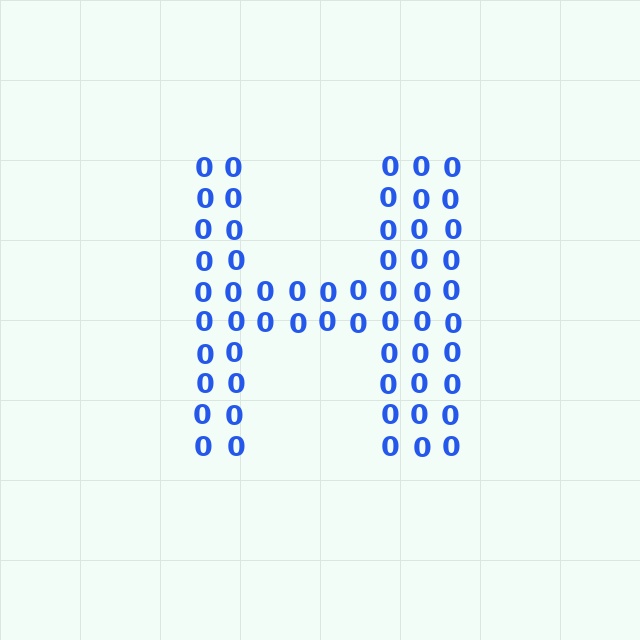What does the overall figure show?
The overall figure shows the letter H.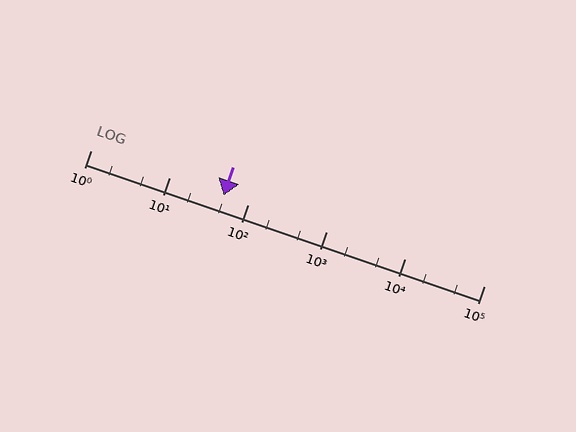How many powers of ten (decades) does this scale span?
The scale spans 5 decades, from 1 to 100000.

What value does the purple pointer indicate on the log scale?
The pointer indicates approximately 49.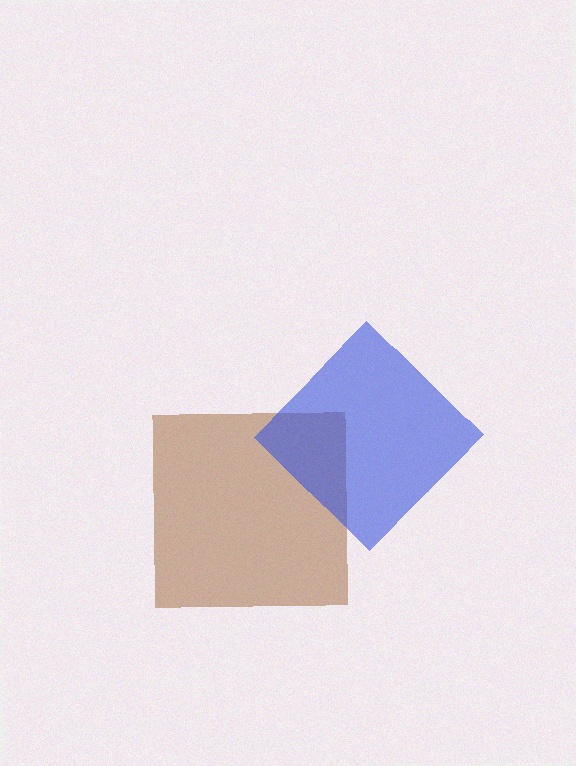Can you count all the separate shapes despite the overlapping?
Yes, there are 2 separate shapes.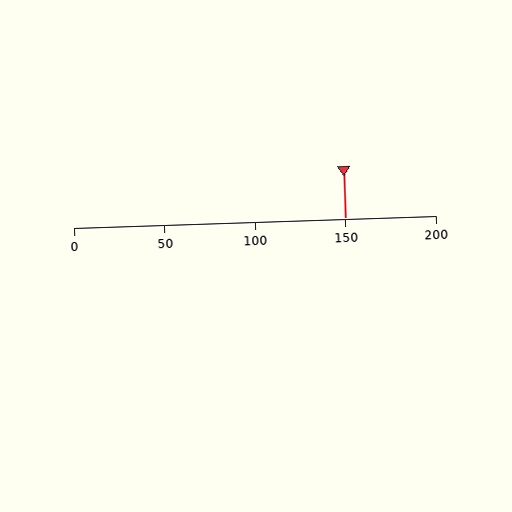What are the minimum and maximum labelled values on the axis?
The axis runs from 0 to 200.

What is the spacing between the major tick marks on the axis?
The major ticks are spaced 50 apart.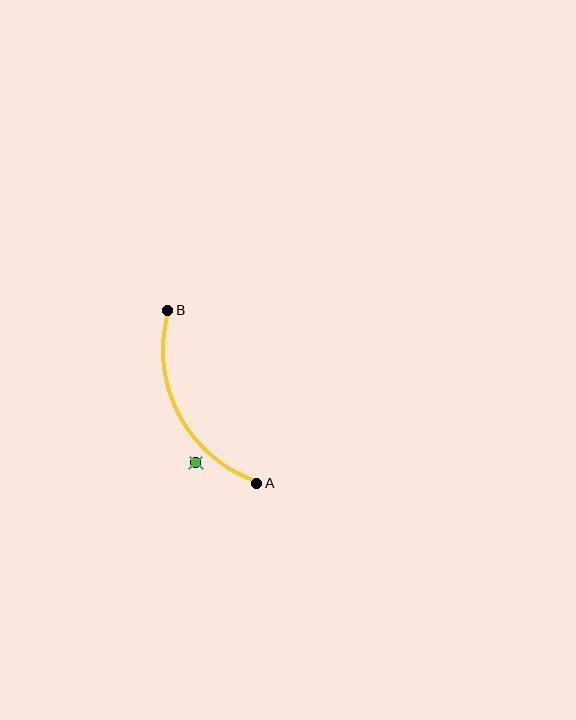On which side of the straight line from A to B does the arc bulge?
The arc bulges to the left of the straight line connecting A and B.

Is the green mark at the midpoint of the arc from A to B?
No — the green mark does not lie on the arc at all. It sits slightly outside the curve.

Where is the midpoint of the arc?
The arc midpoint is the point on the curve farthest from the straight line joining A and B. It sits to the left of that line.